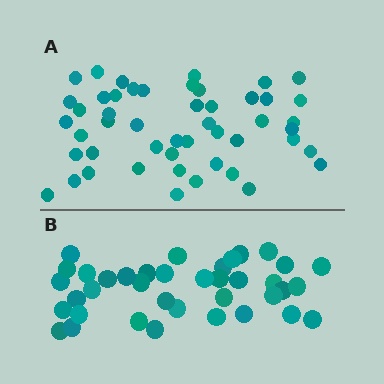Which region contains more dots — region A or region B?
Region A (the top region) has more dots.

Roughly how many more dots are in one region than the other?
Region A has roughly 12 or so more dots than region B.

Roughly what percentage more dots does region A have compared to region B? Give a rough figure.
About 30% more.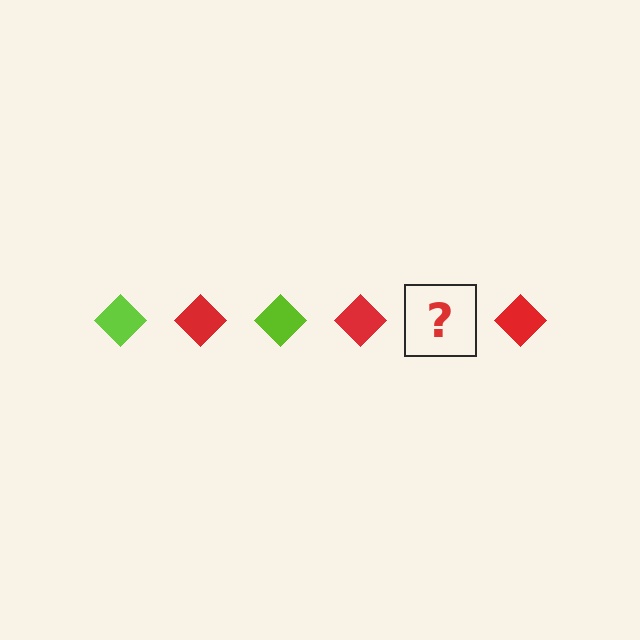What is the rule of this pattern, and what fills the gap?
The rule is that the pattern cycles through lime, red diamonds. The gap should be filled with a lime diamond.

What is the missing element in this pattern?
The missing element is a lime diamond.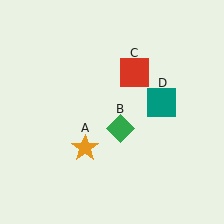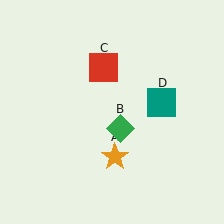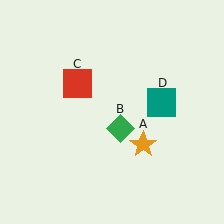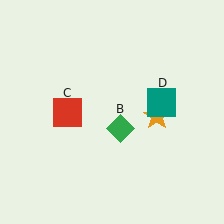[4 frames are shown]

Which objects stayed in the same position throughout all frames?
Green diamond (object B) and teal square (object D) remained stationary.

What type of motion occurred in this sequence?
The orange star (object A), red square (object C) rotated counterclockwise around the center of the scene.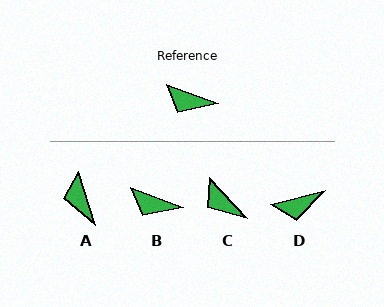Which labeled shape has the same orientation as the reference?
B.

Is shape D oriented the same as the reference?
No, it is off by about 34 degrees.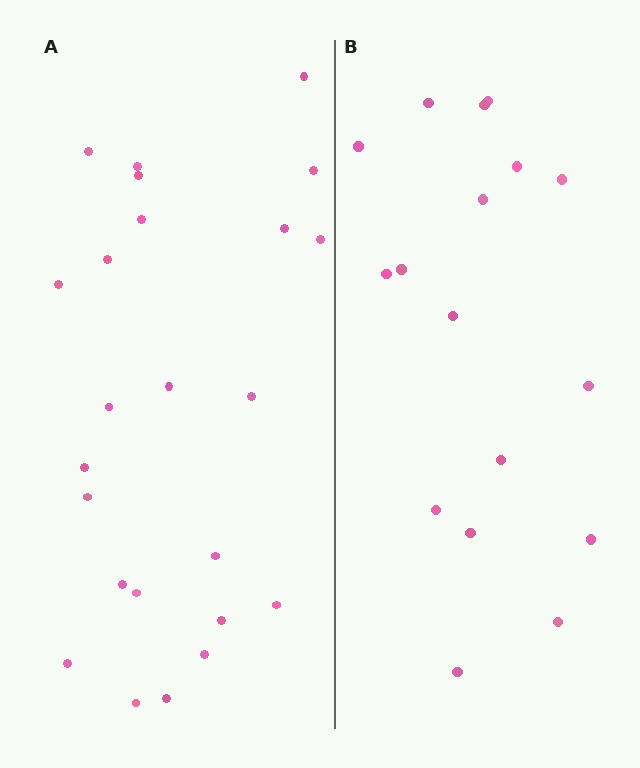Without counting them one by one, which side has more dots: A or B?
Region A (the left region) has more dots.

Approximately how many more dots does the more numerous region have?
Region A has roughly 8 or so more dots than region B.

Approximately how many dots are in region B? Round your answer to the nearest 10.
About 20 dots. (The exact count is 17, which rounds to 20.)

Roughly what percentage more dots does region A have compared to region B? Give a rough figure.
About 40% more.